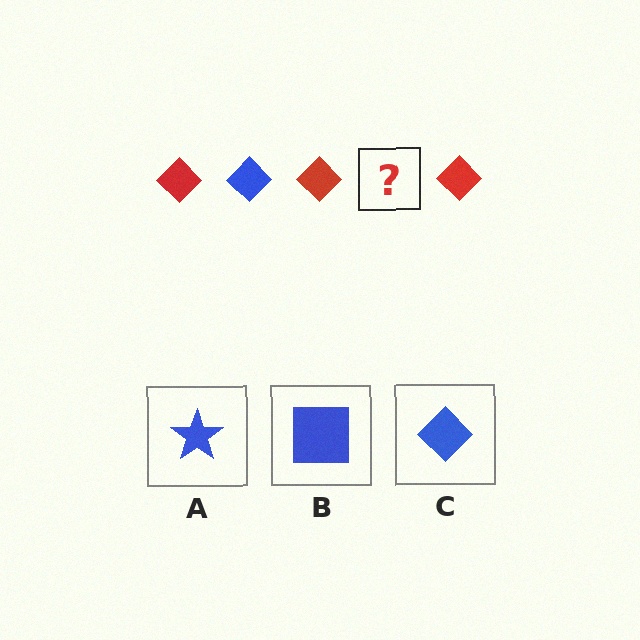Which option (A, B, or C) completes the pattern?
C.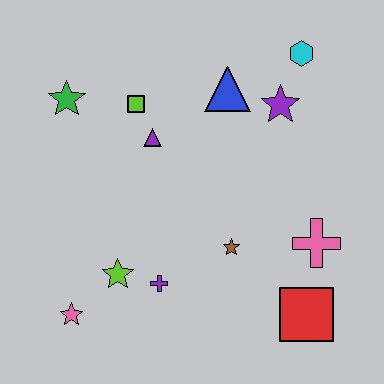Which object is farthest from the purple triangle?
The red square is farthest from the purple triangle.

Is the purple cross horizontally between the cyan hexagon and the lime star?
Yes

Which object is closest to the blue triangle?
The purple star is closest to the blue triangle.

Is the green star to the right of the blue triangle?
No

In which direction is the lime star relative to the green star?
The lime star is below the green star.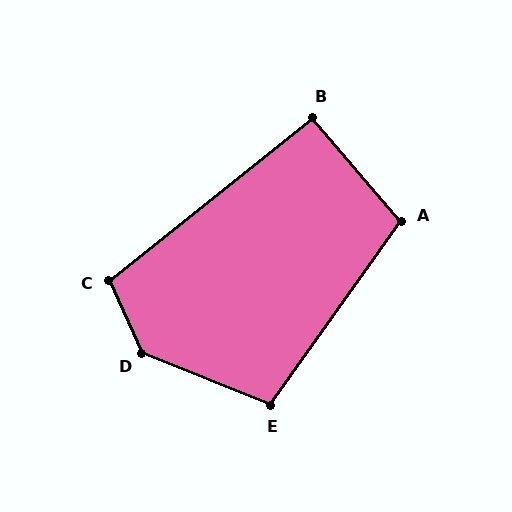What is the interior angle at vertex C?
Approximately 104 degrees (obtuse).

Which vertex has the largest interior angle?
D, at approximately 137 degrees.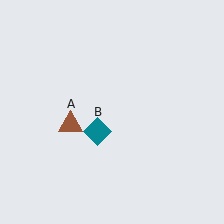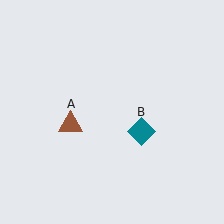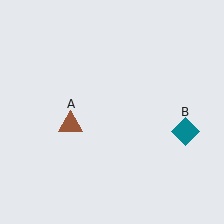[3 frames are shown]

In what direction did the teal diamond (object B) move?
The teal diamond (object B) moved right.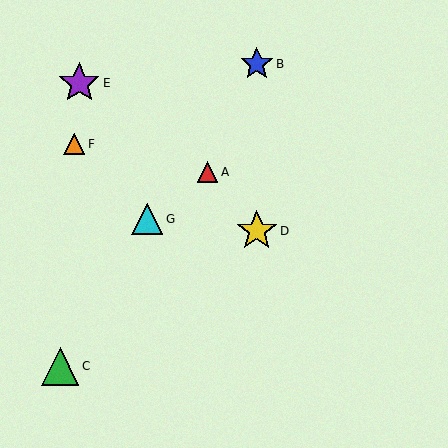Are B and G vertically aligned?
No, B is at x≈257 and G is at x≈147.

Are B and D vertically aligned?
Yes, both are at x≈257.